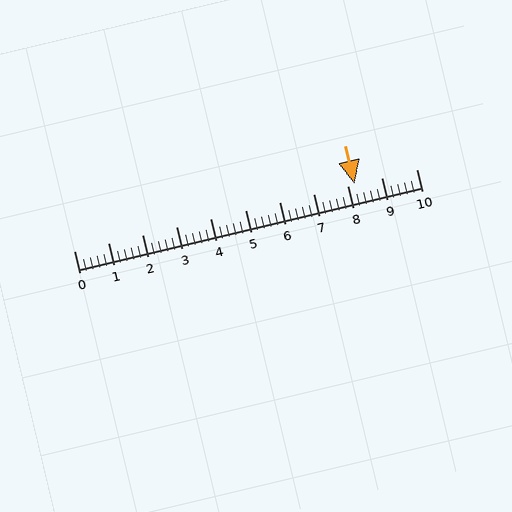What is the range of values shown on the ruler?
The ruler shows values from 0 to 10.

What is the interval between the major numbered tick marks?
The major tick marks are spaced 1 units apart.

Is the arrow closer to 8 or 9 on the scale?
The arrow is closer to 8.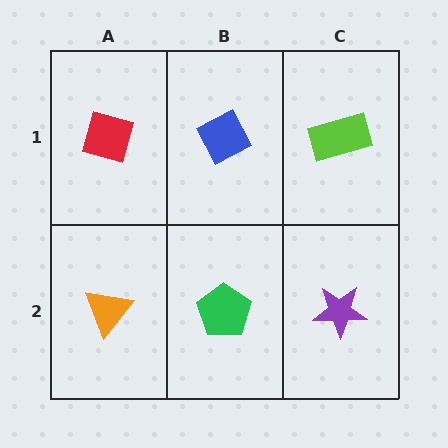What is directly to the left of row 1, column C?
A blue diamond.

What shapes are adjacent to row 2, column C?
A lime rectangle (row 1, column C), a green pentagon (row 2, column B).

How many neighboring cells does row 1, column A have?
2.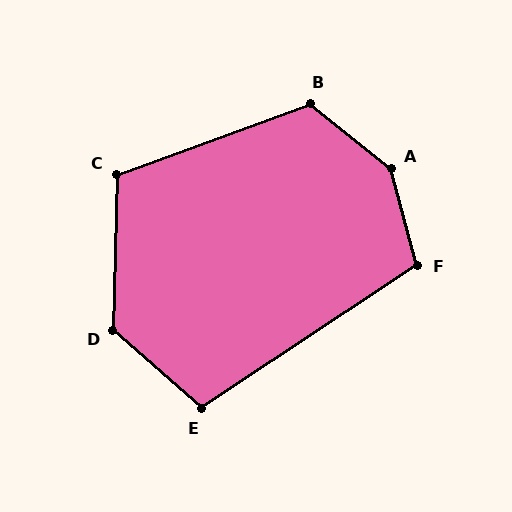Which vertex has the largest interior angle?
A, at approximately 143 degrees.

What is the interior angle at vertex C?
Approximately 111 degrees (obtuse).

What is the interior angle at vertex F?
Approximately 109 degrees (obtuse).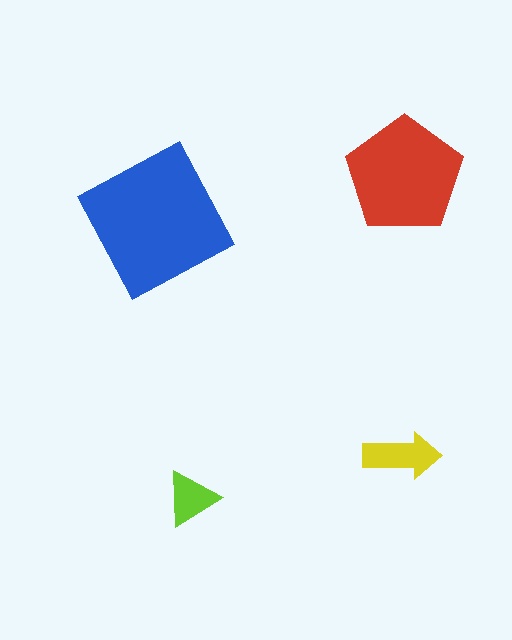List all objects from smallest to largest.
The lime triangle, the yellow arrow, the red pentagon, the blue square.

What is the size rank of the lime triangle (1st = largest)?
4th.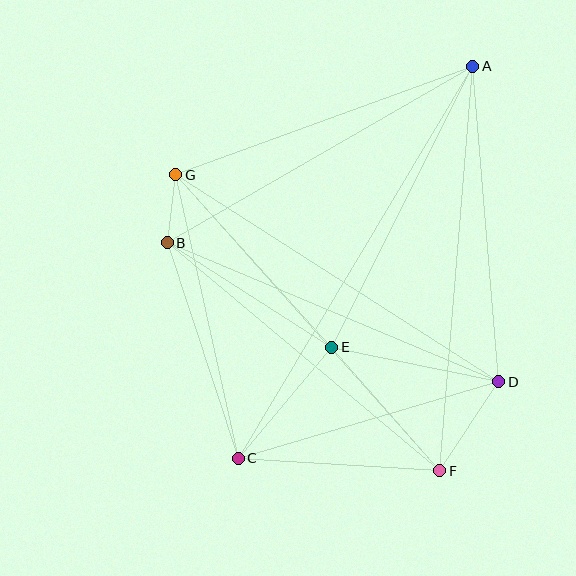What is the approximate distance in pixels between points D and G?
The distance between D and G is approximately 384 pixels.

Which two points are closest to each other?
Points B and G are closest to each other.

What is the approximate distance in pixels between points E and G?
The distance between E and G is approximately 233 pixels.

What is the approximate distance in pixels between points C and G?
The distance between C and G is approximately 291 pixels.